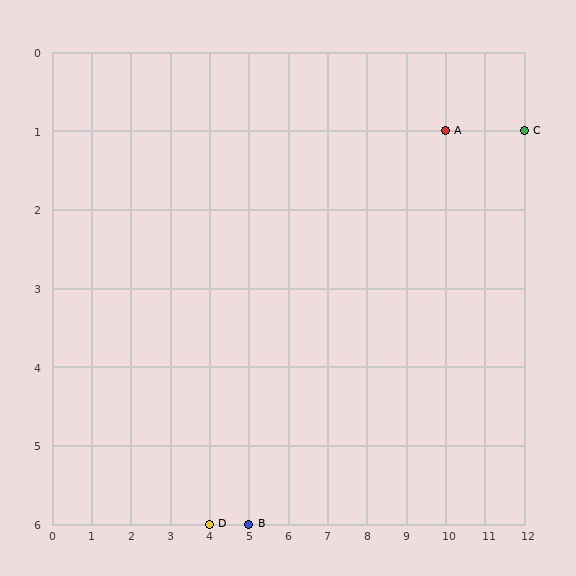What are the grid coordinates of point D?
Point D is at grid coordinates (4, 6).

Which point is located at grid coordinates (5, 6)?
Point B is at (5, 6).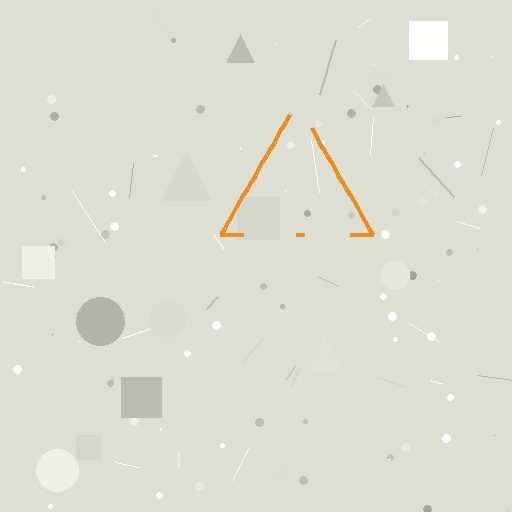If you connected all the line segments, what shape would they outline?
They would outline a triangle.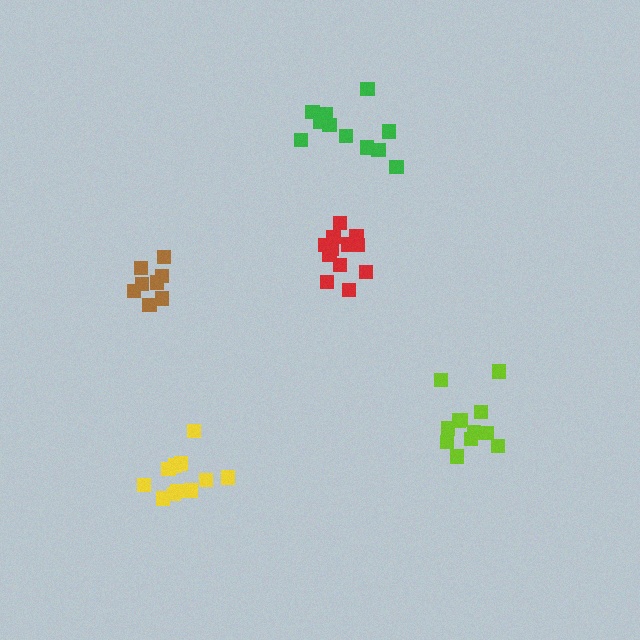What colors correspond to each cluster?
The clusters are colored: green, yellow, brown, red, lime.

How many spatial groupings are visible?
There are 5 spatial groupings.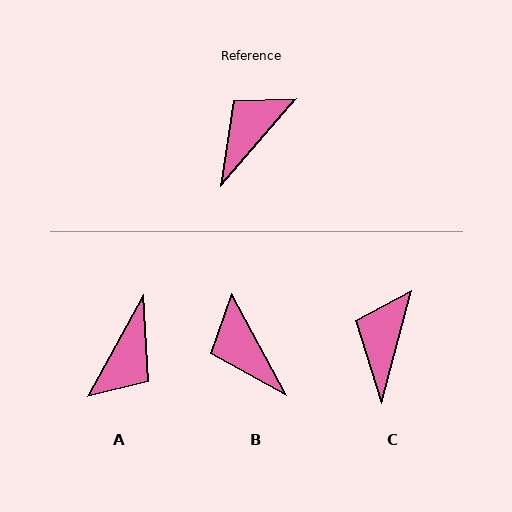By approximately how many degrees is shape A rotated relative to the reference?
Approximately 168 degrees clockwise.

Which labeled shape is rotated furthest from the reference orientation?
A, about 168 degrees away.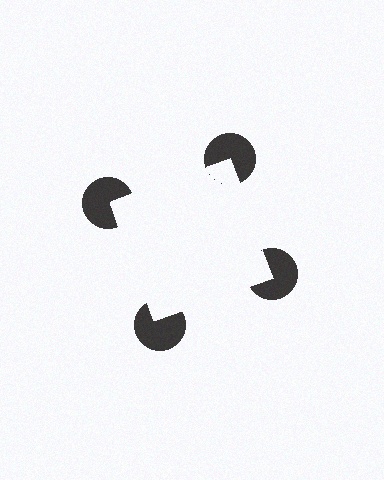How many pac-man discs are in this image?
There are 4 — one at each vertex of the illusory square.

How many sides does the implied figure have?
4 sides.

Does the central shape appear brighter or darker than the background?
It typically appears slightly brighter than the background, even though no actual brightness change is drawn.